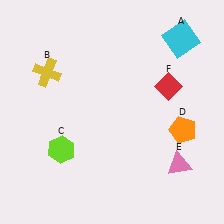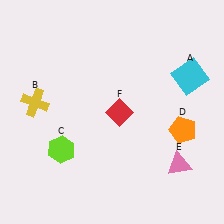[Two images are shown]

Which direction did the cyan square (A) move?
The cyan square (A) moved down.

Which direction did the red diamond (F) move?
The red diamond (F) moved left.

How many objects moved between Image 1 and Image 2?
3 objects moved between the two images.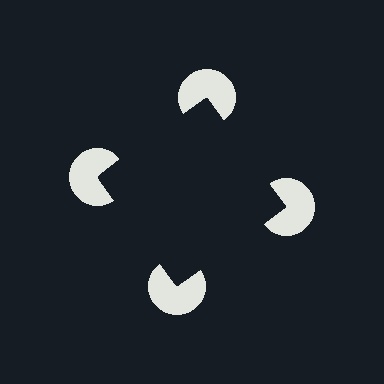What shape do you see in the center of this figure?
An illusory square — its edges are inferred from the aligned wedge cuts in the pac-man discs, not physically drawn.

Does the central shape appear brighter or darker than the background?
It typically appears slightly darker than the background, even though no actual brightness change is drawn.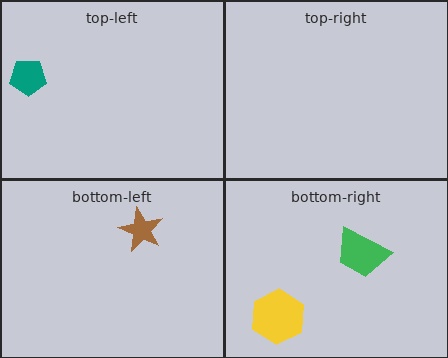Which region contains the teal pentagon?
The top-left region.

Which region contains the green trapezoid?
The bottom-right region.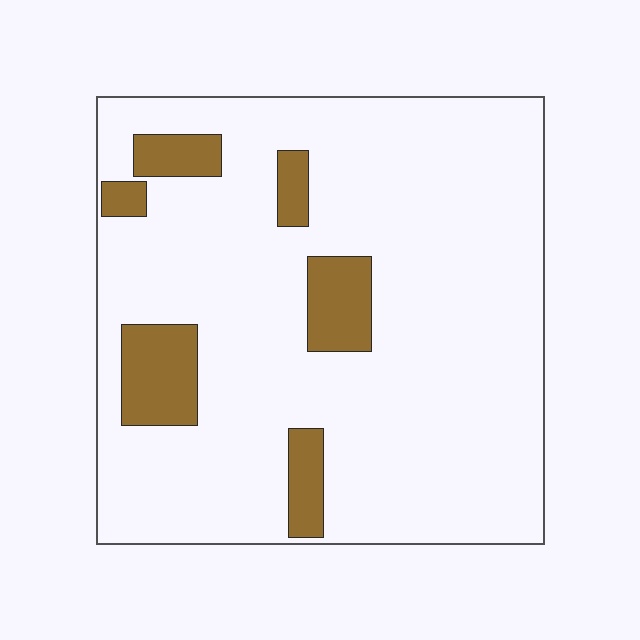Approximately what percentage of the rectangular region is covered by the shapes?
Approximately 15%.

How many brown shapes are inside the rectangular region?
6.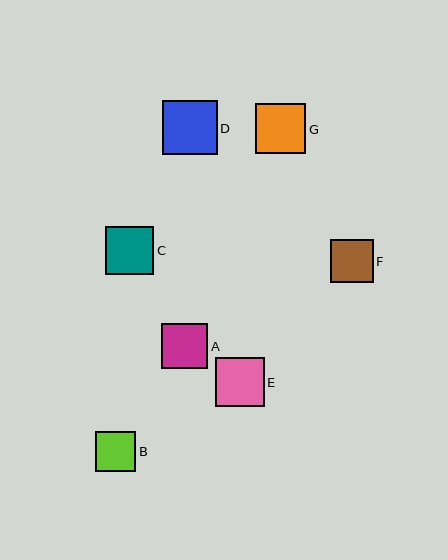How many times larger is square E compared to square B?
Square E is approximately 1.2 times the size of square B.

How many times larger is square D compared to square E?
Square D is approximately 1.1 times the size of square E.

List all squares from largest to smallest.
From largest to smallest: D, G, E, C, A, F, B.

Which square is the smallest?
Square B is the smallest with a size of approximately 40 pixels.